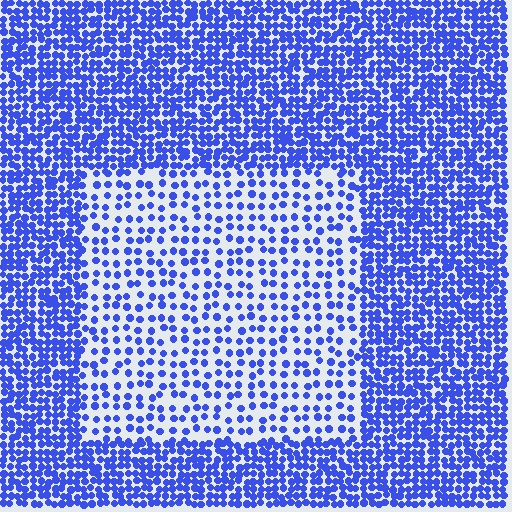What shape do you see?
I see a rectangle.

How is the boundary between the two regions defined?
The boundary is defined by a change in element density (approximately 2.3x ratio). All elements are the same color, size, and shape.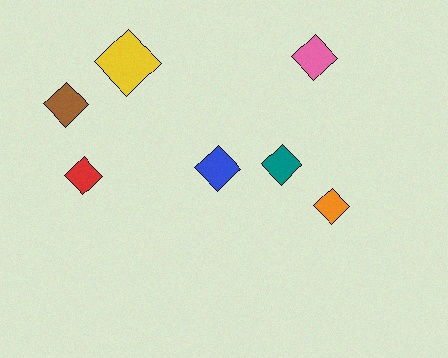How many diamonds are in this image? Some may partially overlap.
There are 7 diamonds.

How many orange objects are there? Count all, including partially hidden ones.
There is 1 orange object.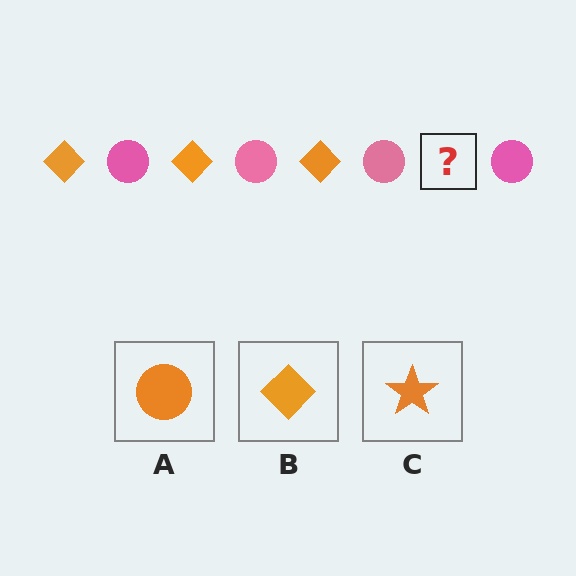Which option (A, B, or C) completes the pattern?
B.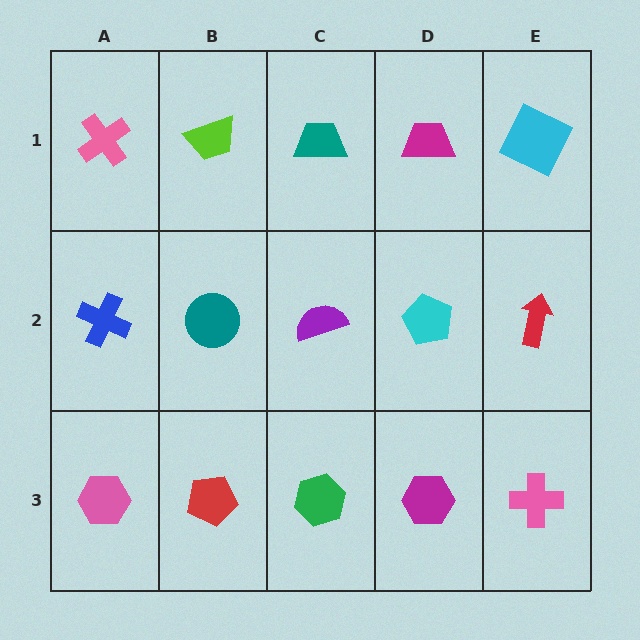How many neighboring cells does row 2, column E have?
3.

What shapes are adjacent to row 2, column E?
A cyan square (row 1, column E), a pink cross (row 3, column E), a cyan pentagon (row 2, column D).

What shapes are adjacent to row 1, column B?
A teal circle (row 2, column B), a pink cross (row 1, column A), a teal trapezoid (row 1, column C).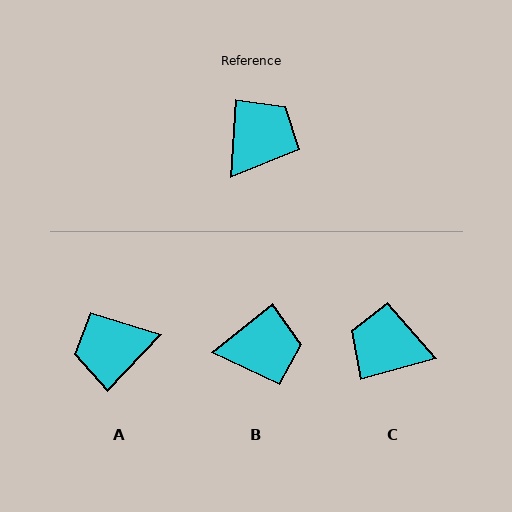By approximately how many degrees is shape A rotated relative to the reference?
Approximately 141 degrees counter-clockwise.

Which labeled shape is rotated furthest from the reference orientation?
A, about 141 degrees away.